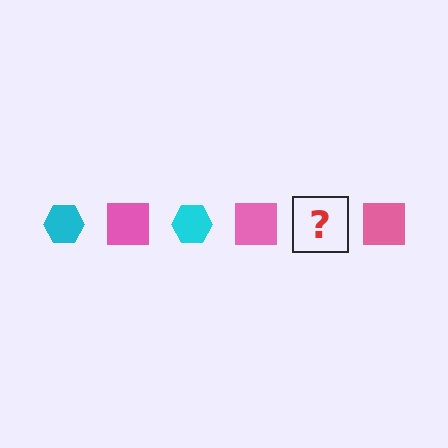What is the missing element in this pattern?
The missing element is a cyan hexagon.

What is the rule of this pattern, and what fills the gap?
The rule is that the pattern alternates between cyan hexagon and pink square. The gap should be filled with a cyan hexagon.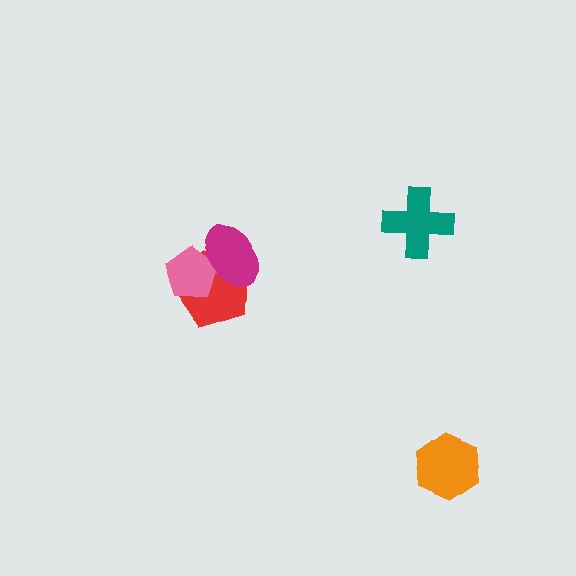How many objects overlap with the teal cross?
0 objects overlap with the teal cross.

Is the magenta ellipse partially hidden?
No, no other shape covers it.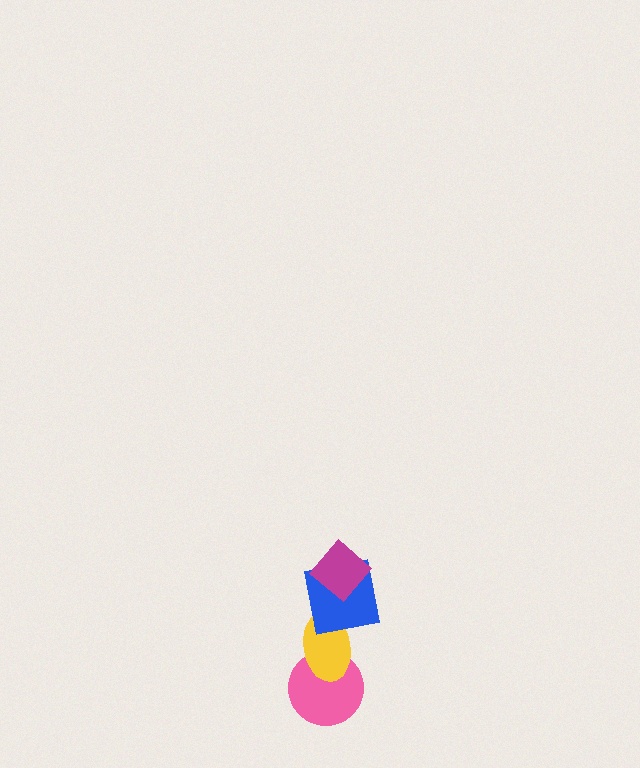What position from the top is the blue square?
The blue square is 2nd from the top.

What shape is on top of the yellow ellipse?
The blue square is on top of the yellow ellipse.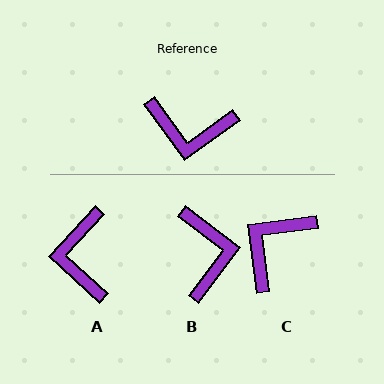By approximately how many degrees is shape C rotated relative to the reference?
Approximately 118 degrees clockwise.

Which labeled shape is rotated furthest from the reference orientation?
C, about 118 degrees away.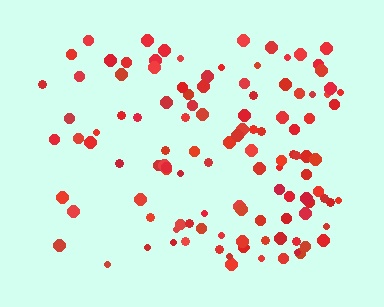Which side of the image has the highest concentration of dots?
The right.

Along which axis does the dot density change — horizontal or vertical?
Horizontal.